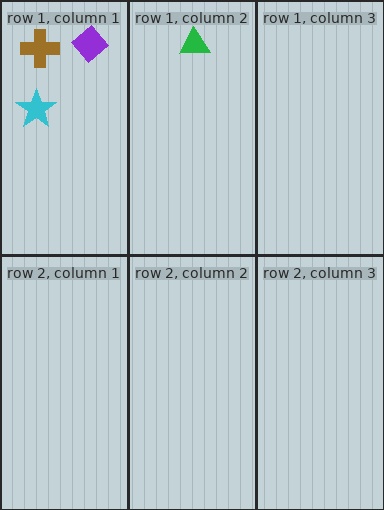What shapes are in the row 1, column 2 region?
The green triangle.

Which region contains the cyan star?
The row 1, column 1 region.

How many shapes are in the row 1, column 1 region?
3.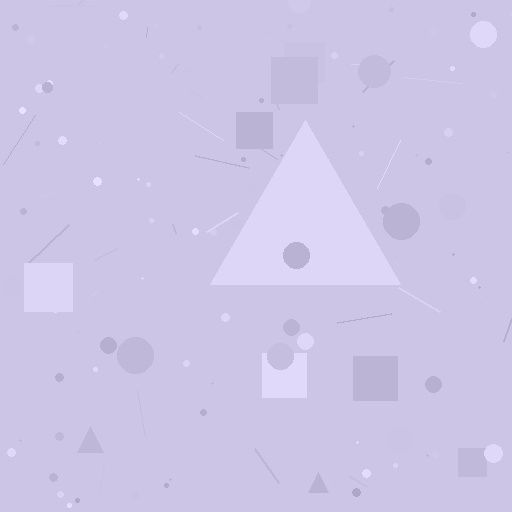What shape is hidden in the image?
A triangle is hidden in the image.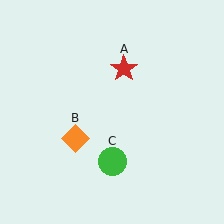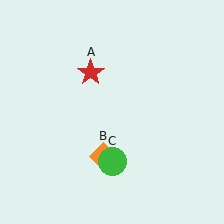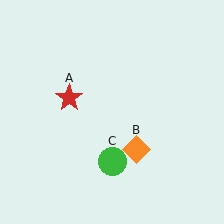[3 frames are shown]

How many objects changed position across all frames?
2 objects changed position: red star (object A), orange diamond (object B).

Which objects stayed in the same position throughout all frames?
Green circle (object C) remained stationary.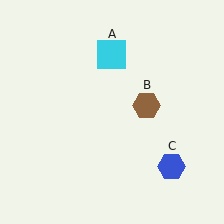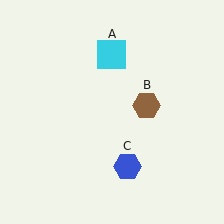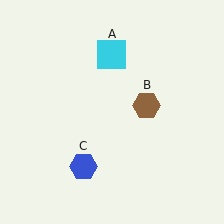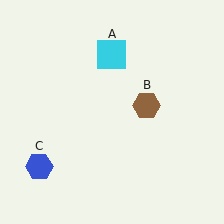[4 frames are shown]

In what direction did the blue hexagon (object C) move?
The blue hexagon (object C) moved left.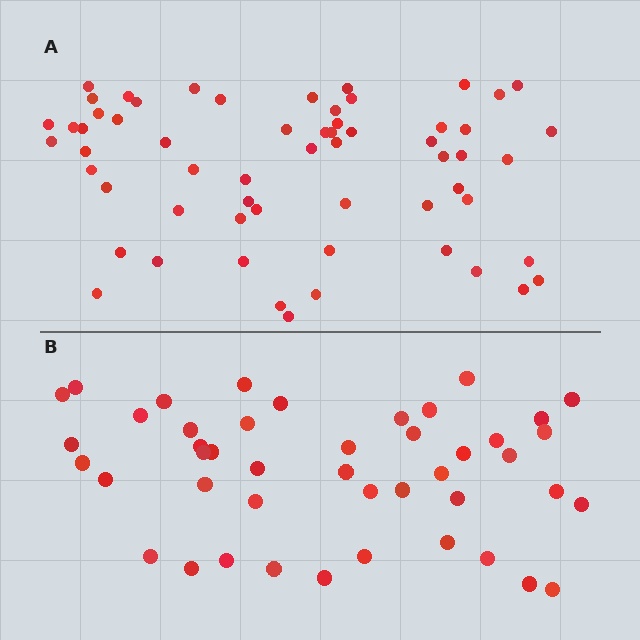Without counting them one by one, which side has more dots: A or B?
Region A (the top region) has more dots.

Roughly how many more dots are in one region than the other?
Region A has approximately 15 more dots than region B.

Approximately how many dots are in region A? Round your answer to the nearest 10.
About 60 dots.